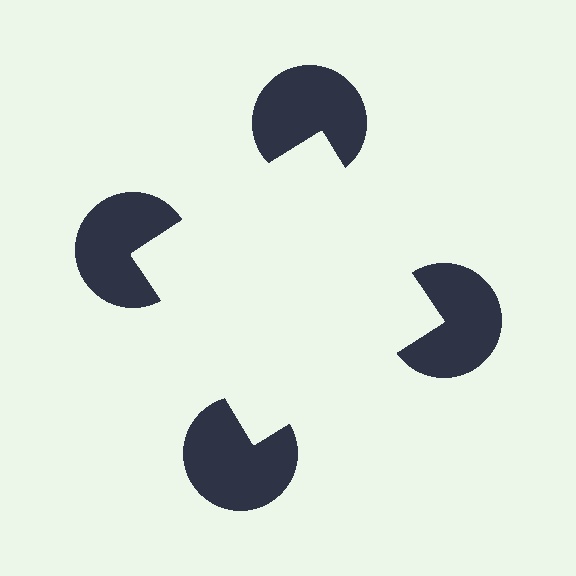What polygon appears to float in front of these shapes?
An illusory square — its edges are inferred from the aligned wedge cuts in the pac-man discs, not physically drawn.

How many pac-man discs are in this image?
There are 4 — one at each vertex of the illusory square.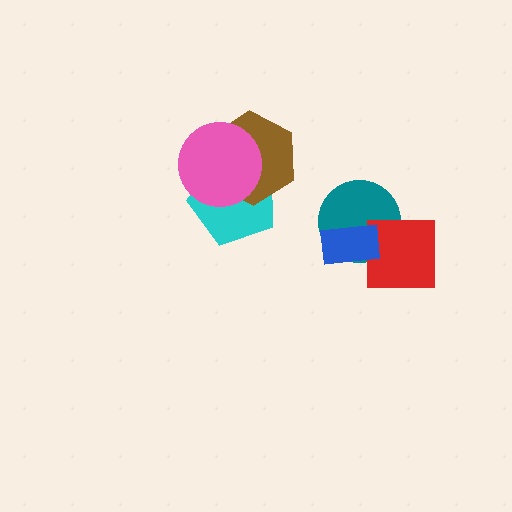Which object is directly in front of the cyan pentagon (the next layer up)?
The brown hexagon is directly in front of the cyan pentagon.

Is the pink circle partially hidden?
No, no other shape covers it.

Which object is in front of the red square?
The blue rectangle is in front of the red square.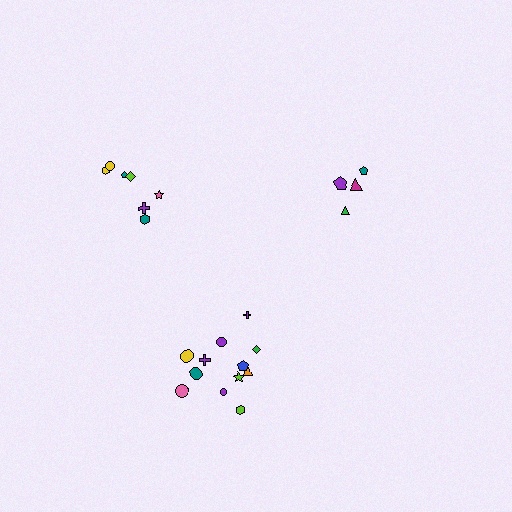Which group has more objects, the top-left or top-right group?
The top-left group.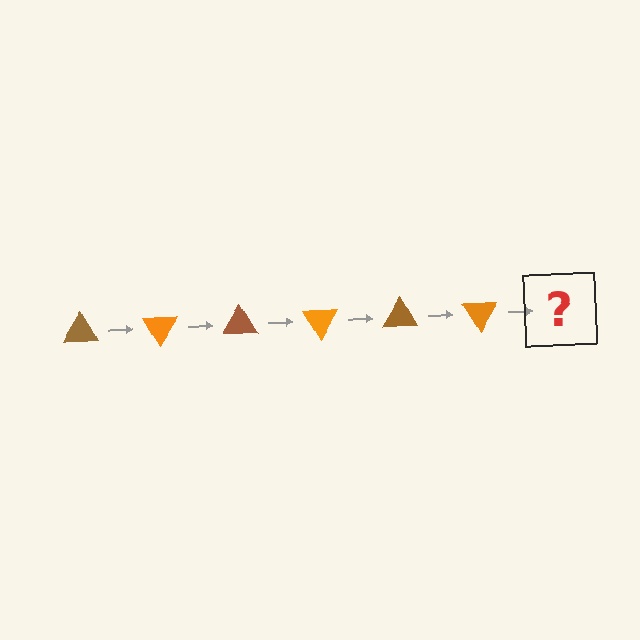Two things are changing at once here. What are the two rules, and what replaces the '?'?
The two rules are that it rotates 60 degrees each step and the color cycles through brown and orange. The '?' should be a brown triangle, rotated 360 degrees from the start.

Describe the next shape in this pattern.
It should be a brown triangle, rotated 360 degrees from the start.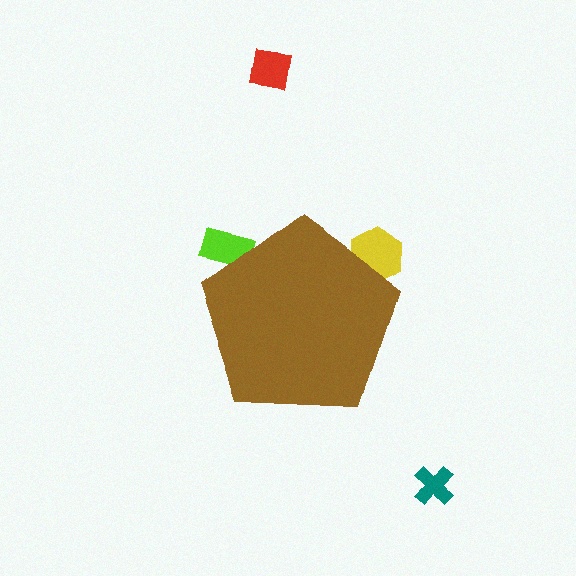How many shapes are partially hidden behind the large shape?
2 shapes are partially hidden.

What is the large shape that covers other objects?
A brown pentagon.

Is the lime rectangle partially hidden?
Yes, the lime rectangle is partially hidden behind the brown pentagon.